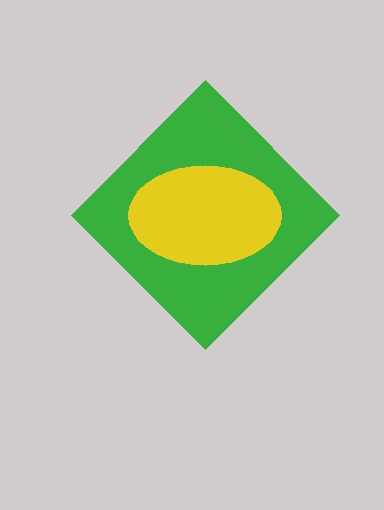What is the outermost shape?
The green diamond.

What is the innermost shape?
The yellow ellipse.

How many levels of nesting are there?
2.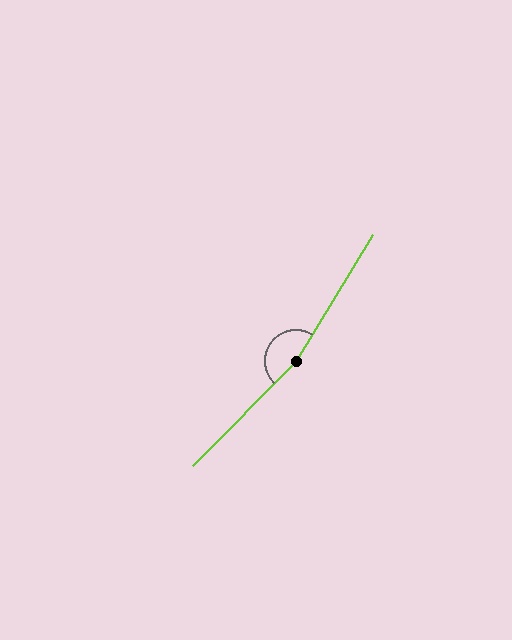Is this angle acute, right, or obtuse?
It is obtuse.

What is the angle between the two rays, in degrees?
Approximately 167 degrees.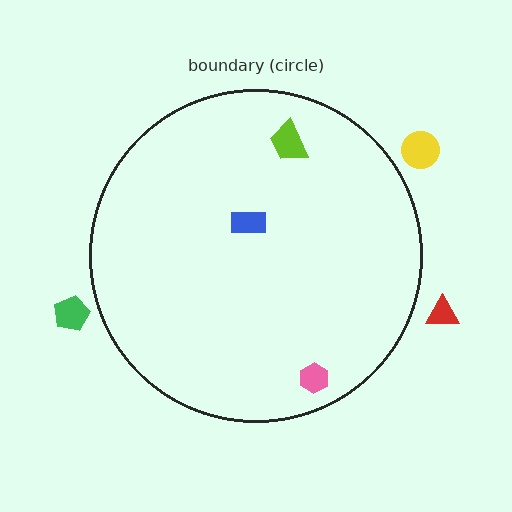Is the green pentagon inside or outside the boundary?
Outside.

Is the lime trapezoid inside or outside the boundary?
Inside.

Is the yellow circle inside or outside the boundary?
Outside.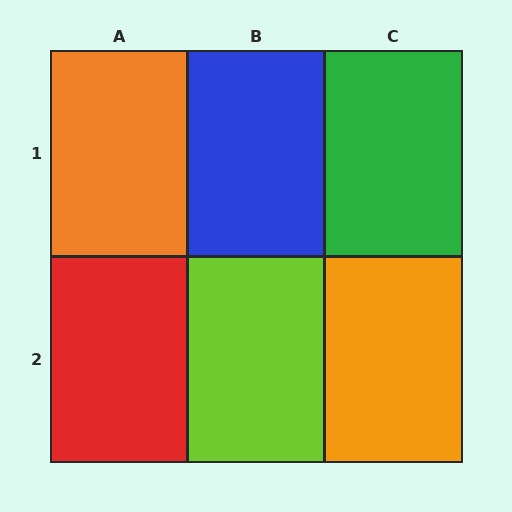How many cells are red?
1 cell is red.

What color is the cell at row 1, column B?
Blue.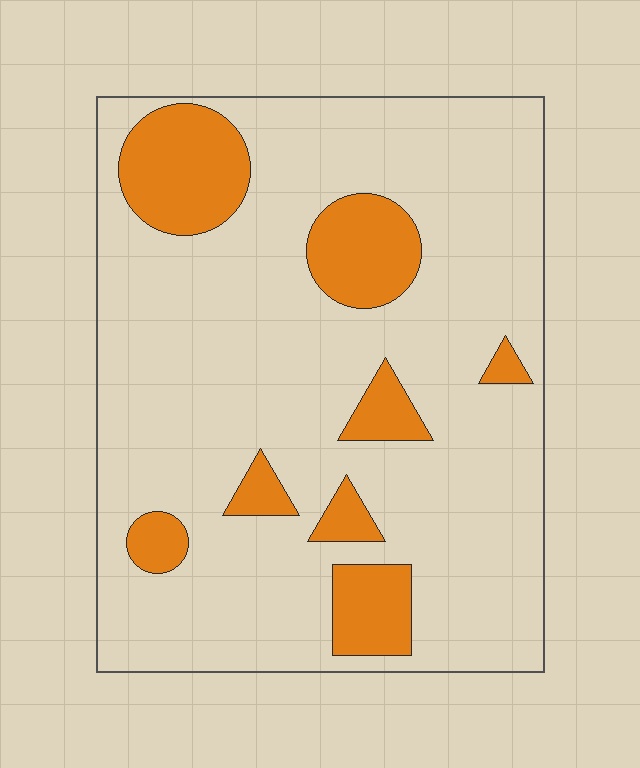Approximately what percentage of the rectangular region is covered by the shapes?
Approximately 20%.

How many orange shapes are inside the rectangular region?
8.